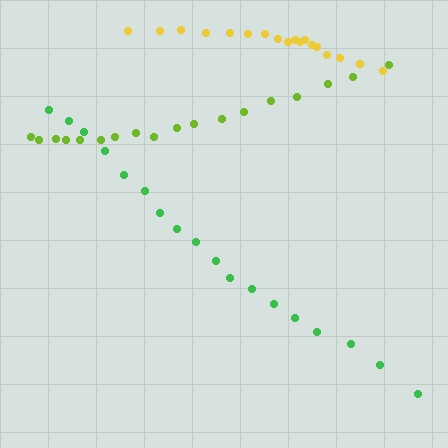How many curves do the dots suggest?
There are 3 distinct paths.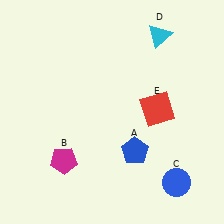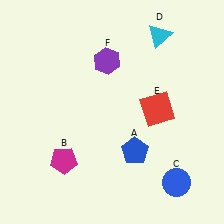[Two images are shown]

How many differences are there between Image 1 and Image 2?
There is 1 difference between the two images.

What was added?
A purple hexagon (F) was added in Image 2.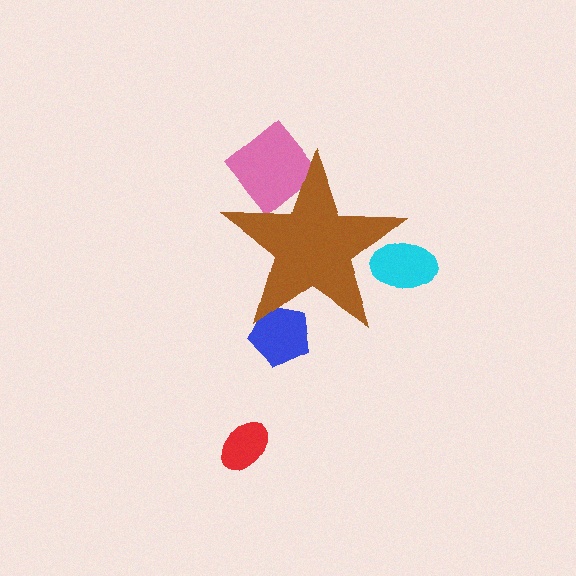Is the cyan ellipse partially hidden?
Yes, the cyan ellipse is partially hidden behind the brown star.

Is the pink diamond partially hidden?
Yes, the pink diamond is partially hidden behind the brown star.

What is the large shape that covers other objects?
A brown star.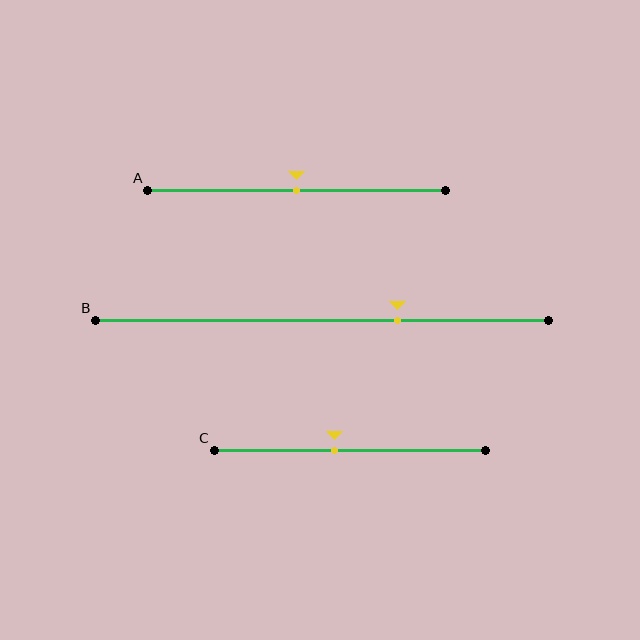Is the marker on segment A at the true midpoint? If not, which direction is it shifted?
Yes, the marker on segment A is at the true midpoint.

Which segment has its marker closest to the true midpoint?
Segment A has its marker closest to the true midpoint.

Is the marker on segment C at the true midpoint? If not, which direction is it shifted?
No, the marker on segment C is shifted to the left by about 5% of the segment length.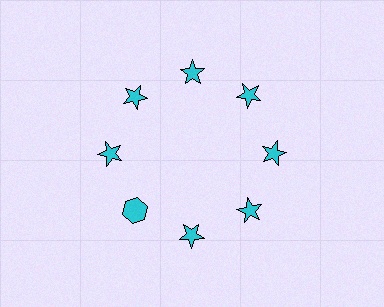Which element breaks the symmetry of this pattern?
The cyan hexagon at roughly the 8 o'clock position breaks the symmetry. All other shapes are cyan stars.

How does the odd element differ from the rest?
It has a different shape: hexagon instead of star.